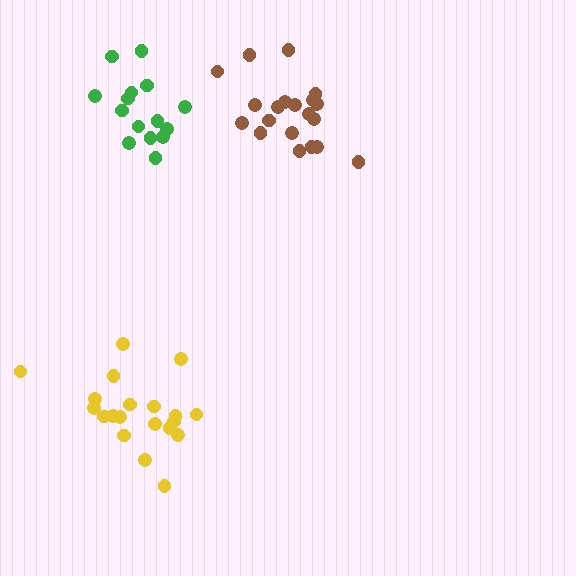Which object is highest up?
The brown cluster is topmost.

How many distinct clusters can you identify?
There are 3 distinct clusters.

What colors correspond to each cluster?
The clusters are colored: green, brown, yellow.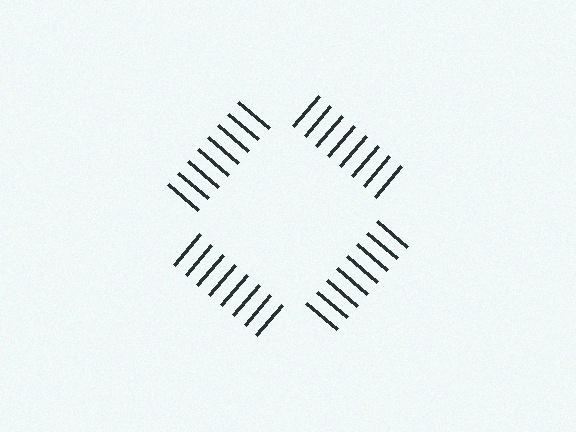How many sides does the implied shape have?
4 sides — the line-ends trace a square.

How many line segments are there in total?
32 — 8 along each of the 4 edges.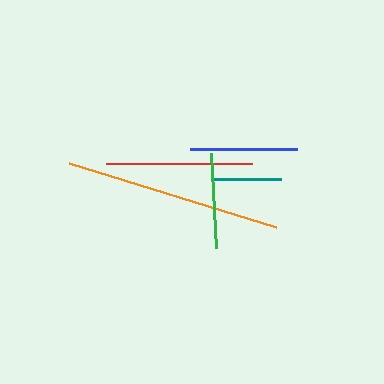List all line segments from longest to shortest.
From longest to shortest: orange, red, blue, green, teal.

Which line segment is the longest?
The orange line is the longest at approximately 217 pixels.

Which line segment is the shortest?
The teal line is the shortest at approximately 70 pixels.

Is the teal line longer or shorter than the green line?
The green line is longer than the teal line.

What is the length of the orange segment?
The orange segment is approximately 217 pixels long.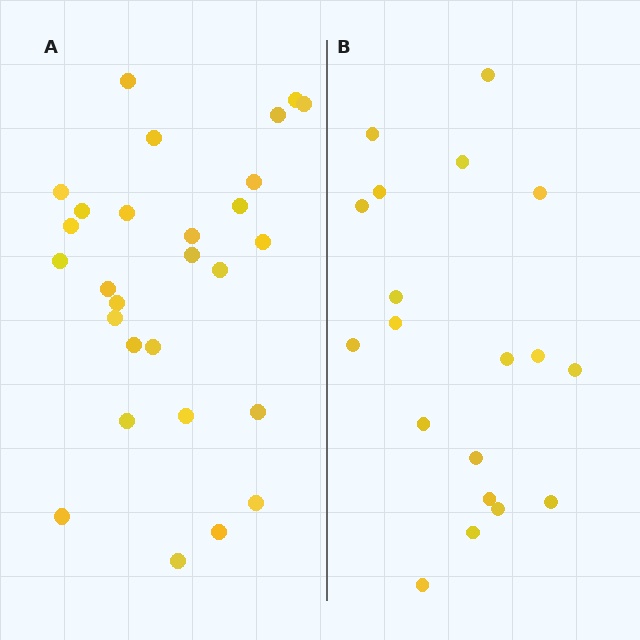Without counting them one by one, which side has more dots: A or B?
Region A (the left region) has more dots.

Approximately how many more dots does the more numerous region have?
Region A has roughly 8 or so more dots than region B.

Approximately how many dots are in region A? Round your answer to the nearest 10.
About 30 dots. (The exact count is 28, which rounds to 30.)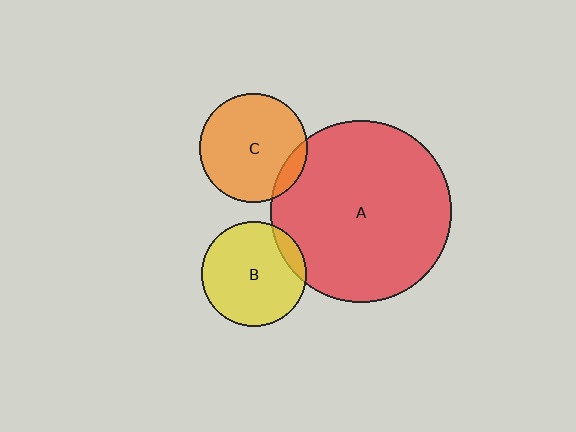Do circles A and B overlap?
Yes.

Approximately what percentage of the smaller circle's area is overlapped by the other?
Approximately 10%.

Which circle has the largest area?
Circle A (red).